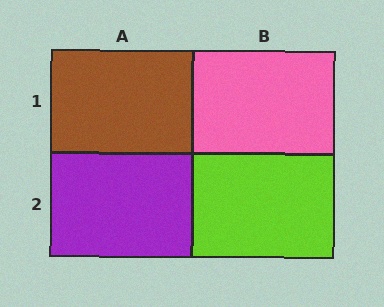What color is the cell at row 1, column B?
Pink.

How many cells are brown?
1 cell is brown.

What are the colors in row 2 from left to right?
Purple, lime.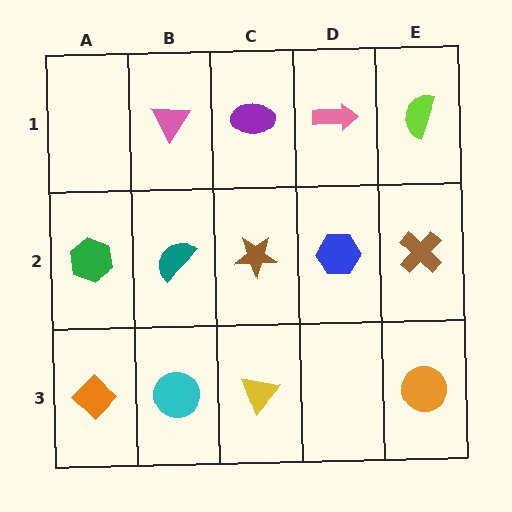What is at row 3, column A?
An orange diamond.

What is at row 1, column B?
A pink triangle.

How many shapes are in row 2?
5 shapes.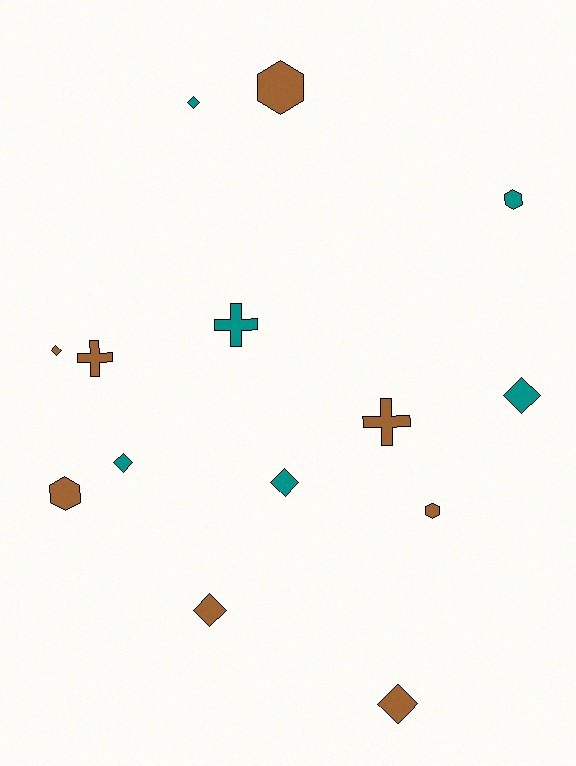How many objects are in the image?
There are 14 objects.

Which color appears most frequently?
Brown, with 8 objects.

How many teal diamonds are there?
There are 4 teal diamonds.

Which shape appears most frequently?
Diamond, with 7 objects.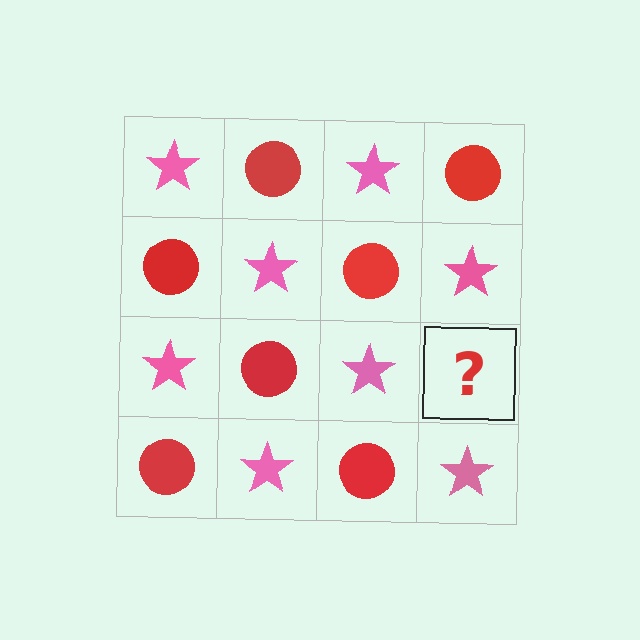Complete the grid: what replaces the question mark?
The question mark should be replaced with a red circle.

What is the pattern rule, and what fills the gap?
The rule is that it alternates pink star and red circle in a checkerboard pattern. The gap should be filled with a red circle.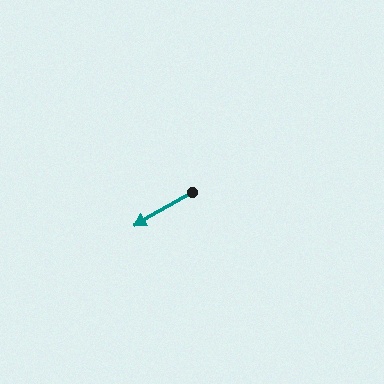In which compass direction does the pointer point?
Southwest.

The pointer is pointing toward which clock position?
Roughly 8 o'clock.